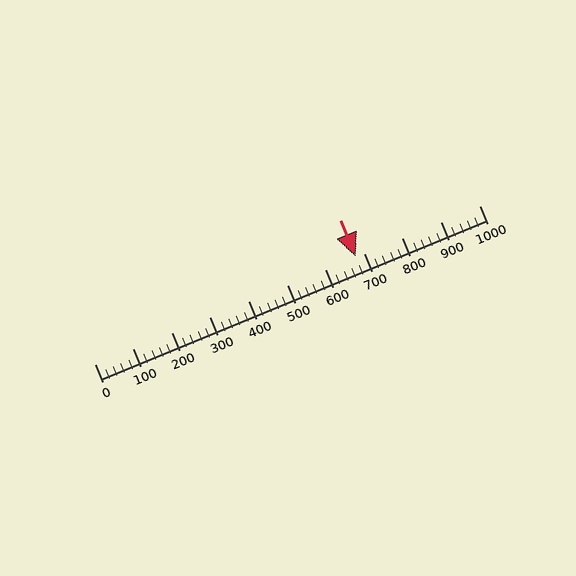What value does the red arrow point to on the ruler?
The red arrow points to approximately 680.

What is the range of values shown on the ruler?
The ruler shows values from 0 to 1000.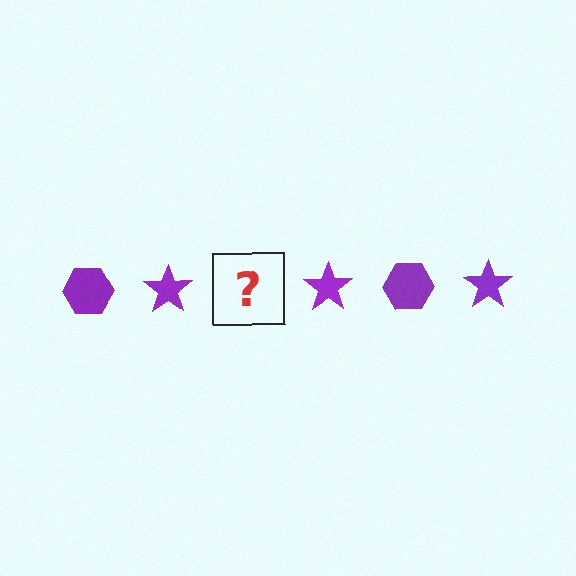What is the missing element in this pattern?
The missing element is a purple hexagon.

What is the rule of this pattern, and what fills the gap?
The rule is that the pattern cycles through hexagon, star shapes in purple. The gap should be filled with a purple hexagon.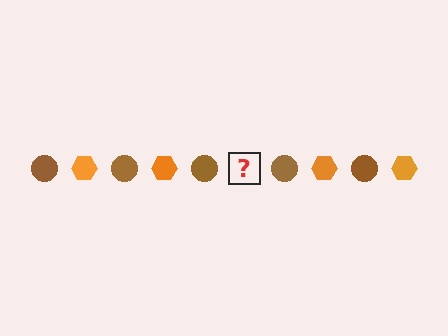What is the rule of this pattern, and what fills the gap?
The rule is that the pattern alternates between brown circle and orange hexagon. The gap should be filled with an orange hexagon.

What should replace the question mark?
The question mark should be replaced with an orange hexagon.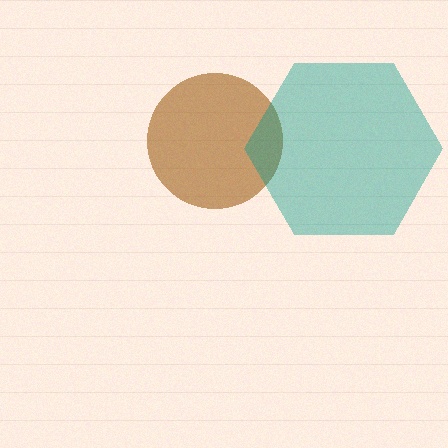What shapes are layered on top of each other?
The layered shapes are: a brown circle, a teal hexagon.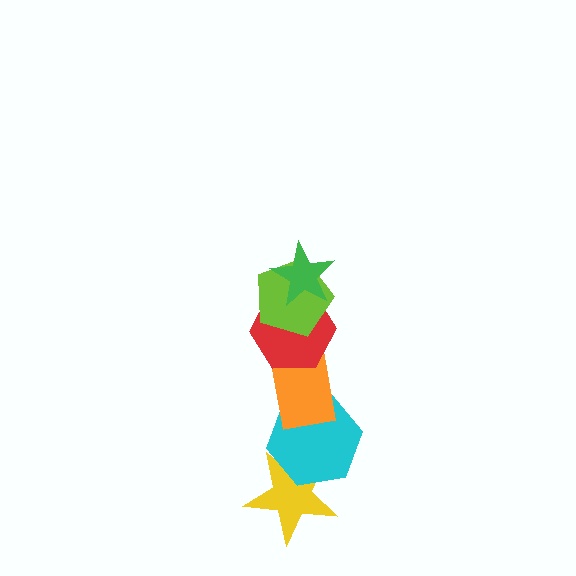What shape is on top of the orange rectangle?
The red hexagon is on top of the orange rectangle.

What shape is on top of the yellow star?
The cyan hexagon is on top of the yellow star.